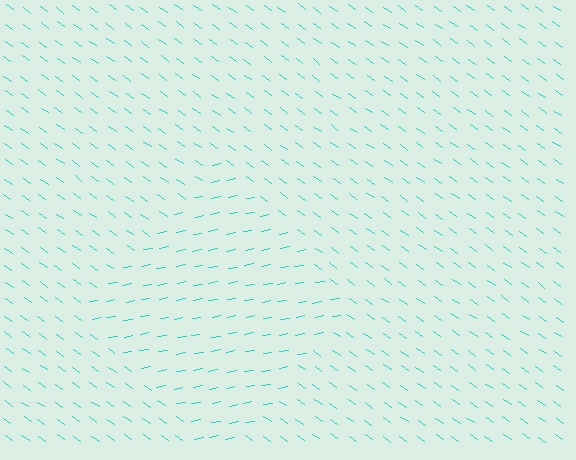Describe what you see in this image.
The image is filled with small cyan line segments. A diamond region in the image has lines oriented differently from the surrounding lines, creating a visible texture boundary.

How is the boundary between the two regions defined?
The boundary is defined purely by a change in line orientation (approximately 45 degrees difference). All lines are the same color and thickness.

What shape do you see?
I see a diamond.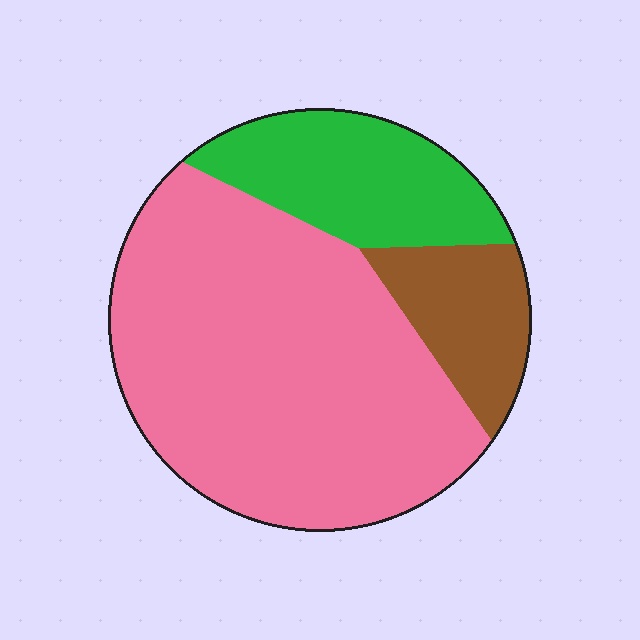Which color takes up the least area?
Brown, at roughly 15%.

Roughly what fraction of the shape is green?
Green takes up about one fifth (1/5) of the shape.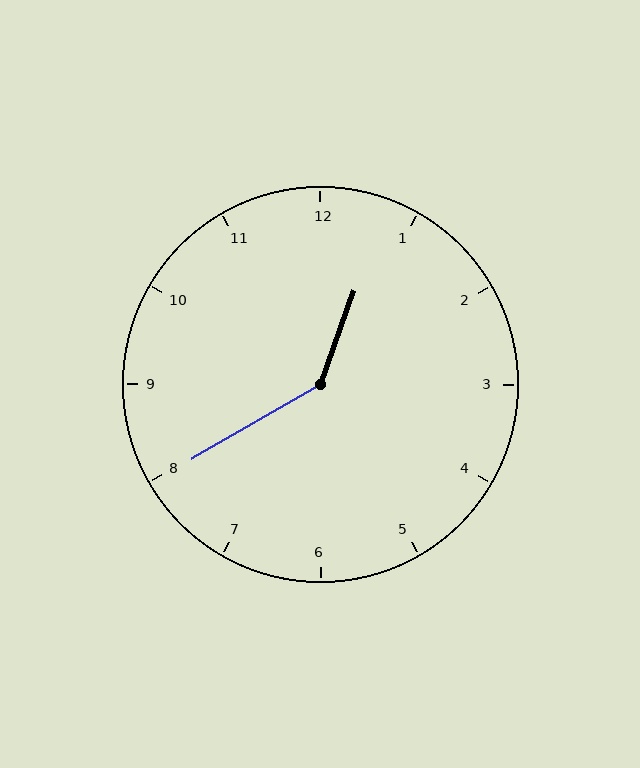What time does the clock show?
12:40.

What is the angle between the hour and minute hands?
Approximately 140 degrees.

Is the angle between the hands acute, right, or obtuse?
It is obtuse.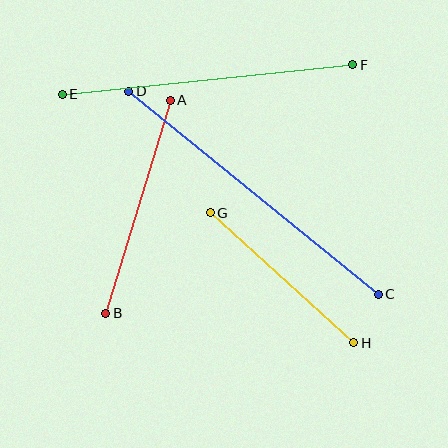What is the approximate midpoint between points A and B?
The midpoint is at approximately (138, 207) pixels.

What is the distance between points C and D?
The distance is approximately 321 pixels.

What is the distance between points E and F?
The distance is approximately 292 pixels.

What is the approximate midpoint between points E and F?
The midpoint is at approximately (207, 79) pixels.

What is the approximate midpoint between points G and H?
The midpoint is at approximately (282, 278) pixels.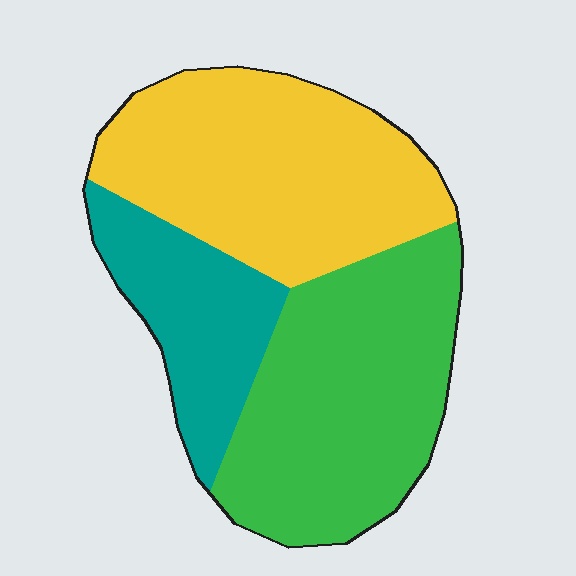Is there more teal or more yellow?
Yellow.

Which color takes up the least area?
Teal, at roughly 20%.